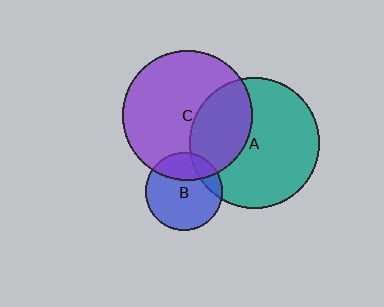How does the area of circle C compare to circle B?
Approximately 2.8 times.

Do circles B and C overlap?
Yes.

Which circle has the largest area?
Circle A (teal).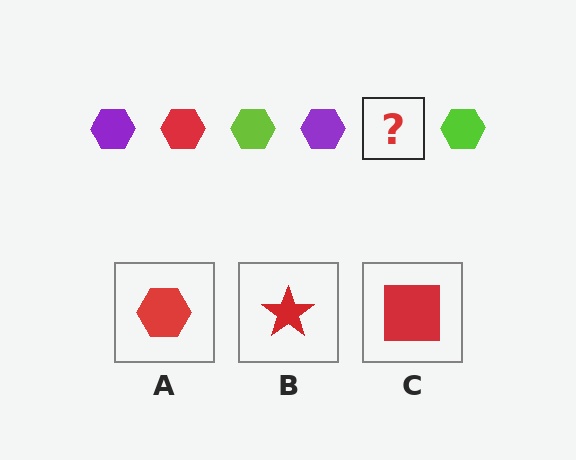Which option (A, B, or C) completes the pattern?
A.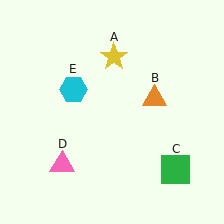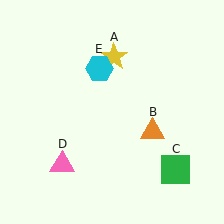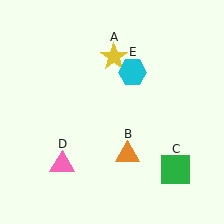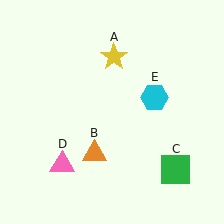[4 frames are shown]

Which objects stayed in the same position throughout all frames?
Yellow star (object A) and green square (object C) and pink triangle (object D) remained stationary.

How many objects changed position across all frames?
2 objects changed position: orange triangle (object B), cyan hexagon (object E).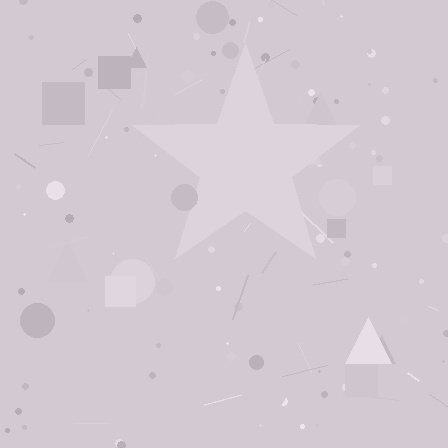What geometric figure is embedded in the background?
A star is embedded in the background.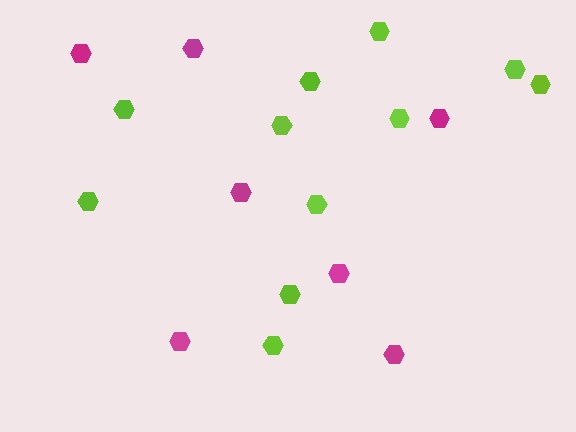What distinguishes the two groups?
There are 2 groups: one group of lime hexagons (11) and one group of magenta hexagons (7).